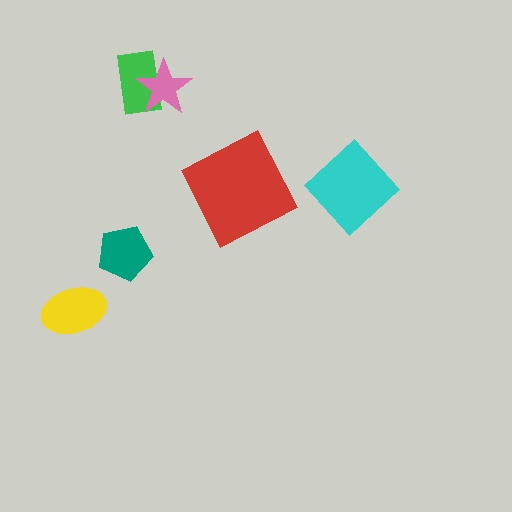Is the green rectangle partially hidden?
Yes, it is partially covered by another shape.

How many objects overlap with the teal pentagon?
0 objects overlap with the teal pentagon.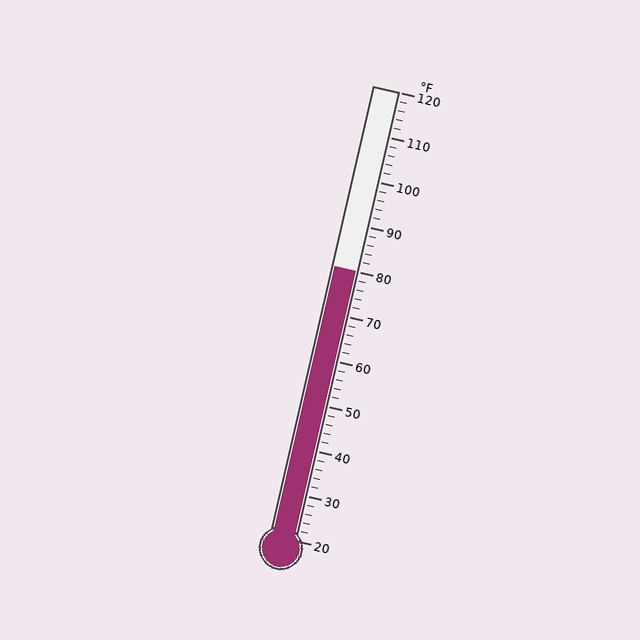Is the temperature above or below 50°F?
The temperature is above 50°F.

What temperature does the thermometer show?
The thermometer shows approximately 80°F.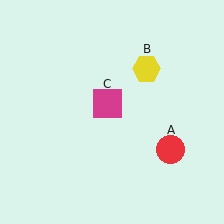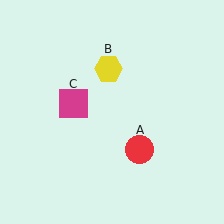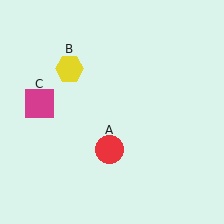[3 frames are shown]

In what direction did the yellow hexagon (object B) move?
The yellow hexagon (object B) moved left.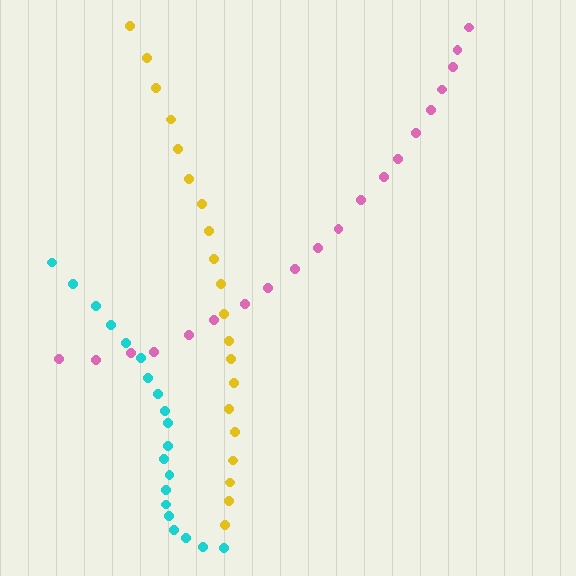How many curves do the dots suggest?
There are 3 distinct paths.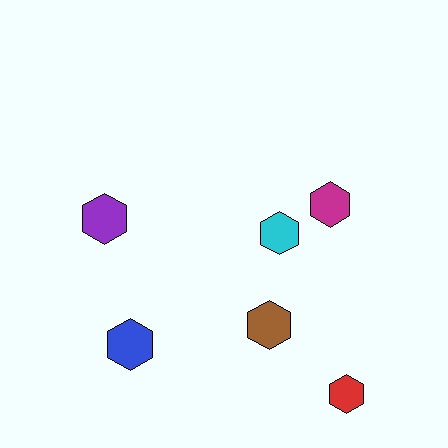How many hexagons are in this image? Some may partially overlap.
There are 6 hexagons.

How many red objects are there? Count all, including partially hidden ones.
There is 1 red object.